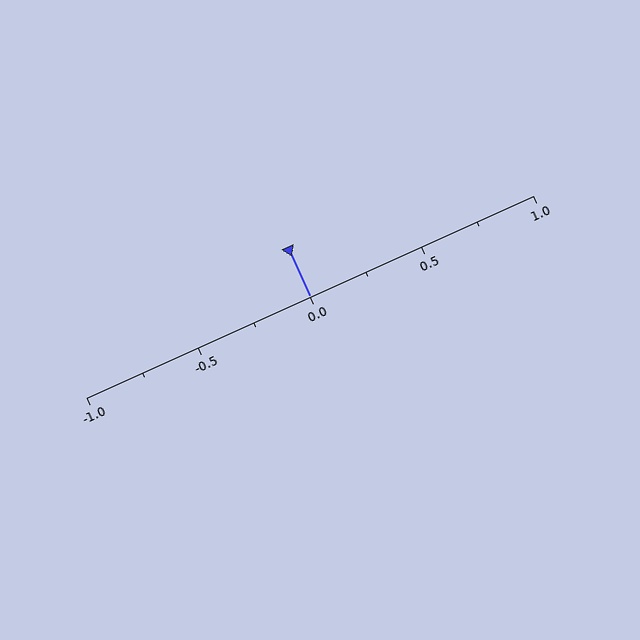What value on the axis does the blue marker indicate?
The marker indicates approximately 0.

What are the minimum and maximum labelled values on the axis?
The axis runs from -1.0 to 1.0.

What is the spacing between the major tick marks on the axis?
The major ticks are spaced 0.5 apart.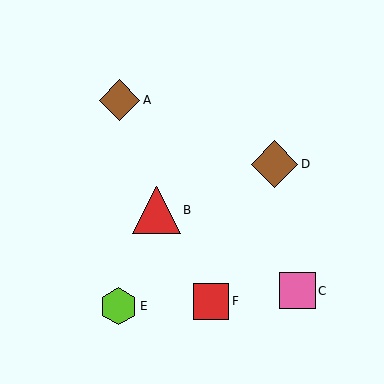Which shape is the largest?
The red triangle (labeled B) is the largest.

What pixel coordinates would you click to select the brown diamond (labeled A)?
Click at (120, 100) to select the brown diamond A.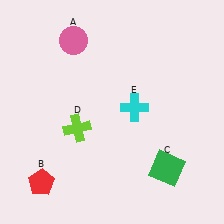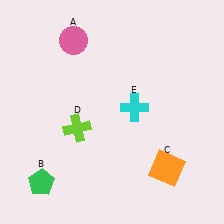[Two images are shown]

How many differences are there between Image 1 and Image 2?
There are 2 differences between the two images.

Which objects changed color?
B changed from red to green. C changed from green to orange.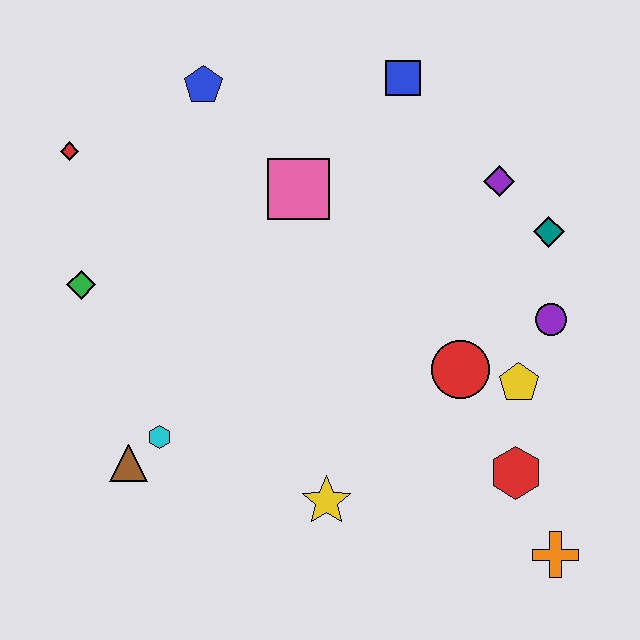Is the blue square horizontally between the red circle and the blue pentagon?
Yes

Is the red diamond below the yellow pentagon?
No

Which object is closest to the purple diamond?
The teal diamond is closest to the purple diamond.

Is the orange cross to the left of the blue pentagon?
No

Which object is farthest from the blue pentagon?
The orange cross is farthest from the blue pentagon.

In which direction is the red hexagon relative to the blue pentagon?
The red hexagon is below the blue pentagon.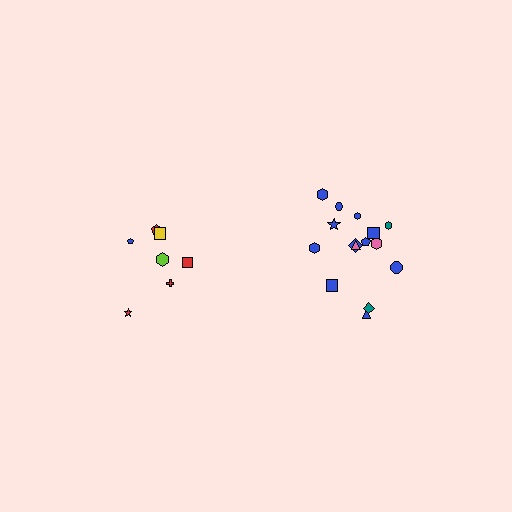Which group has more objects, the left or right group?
The right group.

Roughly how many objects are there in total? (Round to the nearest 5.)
Roughly 20 objects in total.